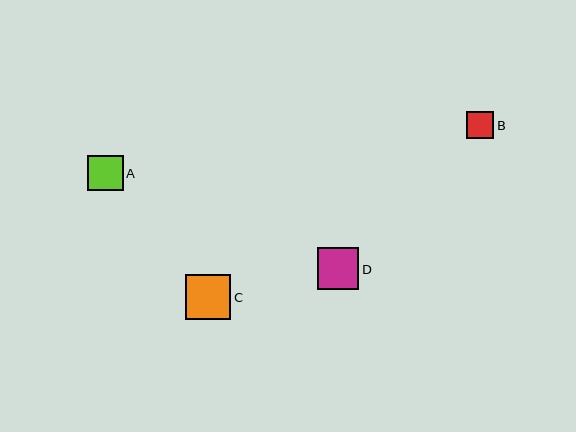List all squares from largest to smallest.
From largest to smallest: C, D, A, B.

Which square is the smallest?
Square B is the smallest with a size of approximately 27 pixels.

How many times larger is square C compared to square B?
Square C is approximately 1.7 times the size of square B.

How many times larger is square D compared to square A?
Square D is approximately 1.2 times the size of square A.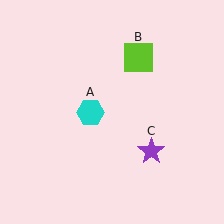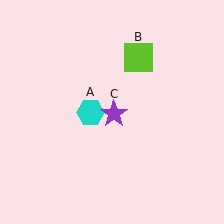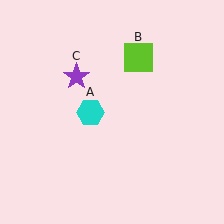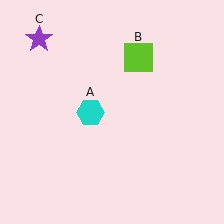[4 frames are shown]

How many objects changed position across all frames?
1 object changed position: purple star (object C).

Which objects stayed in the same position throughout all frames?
Cyan hexagon (object A) and lime square (object B) remained stationary.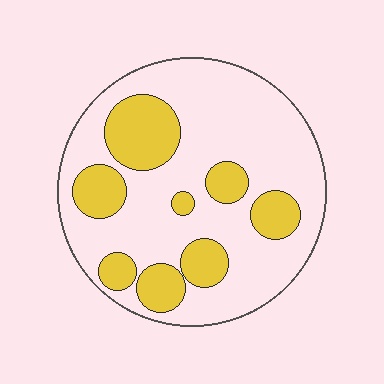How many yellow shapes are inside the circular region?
8.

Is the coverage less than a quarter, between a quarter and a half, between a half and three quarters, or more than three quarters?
Between a quarter and a half.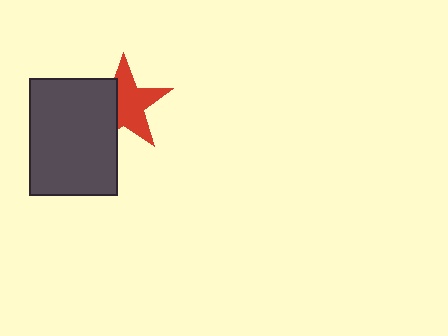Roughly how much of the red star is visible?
About half of it is visible (roughly 64%).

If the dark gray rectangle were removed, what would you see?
You would see the complete red star.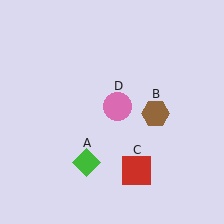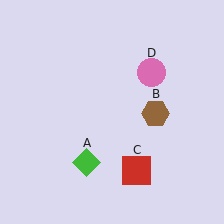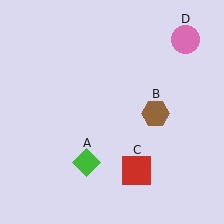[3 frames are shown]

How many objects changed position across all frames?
1 object changed position: pink circle (object D).